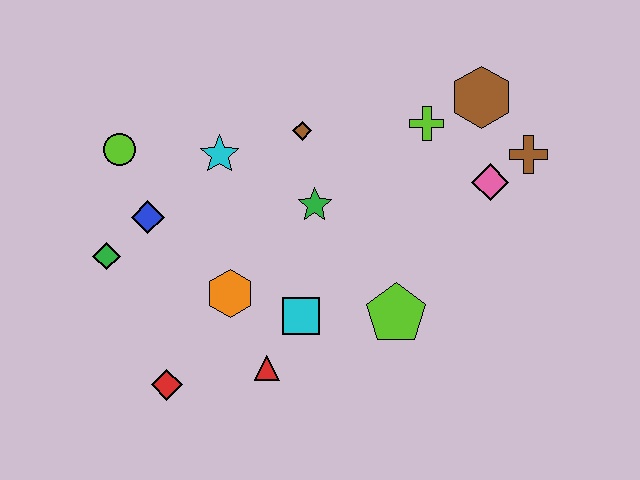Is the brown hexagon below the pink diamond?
No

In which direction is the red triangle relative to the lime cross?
The red triangle is below the lime cross.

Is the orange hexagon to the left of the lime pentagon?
Yes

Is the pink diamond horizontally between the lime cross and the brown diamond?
No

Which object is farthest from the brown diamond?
The red diamond is farthest from the brown diamond.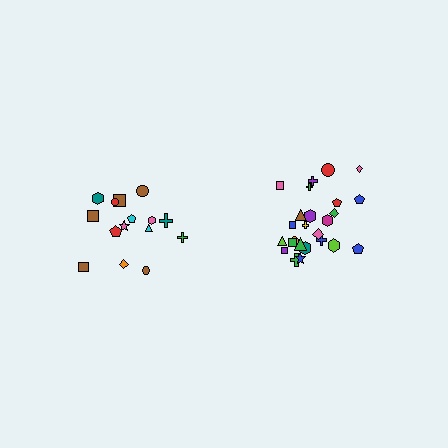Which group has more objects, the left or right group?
The right group.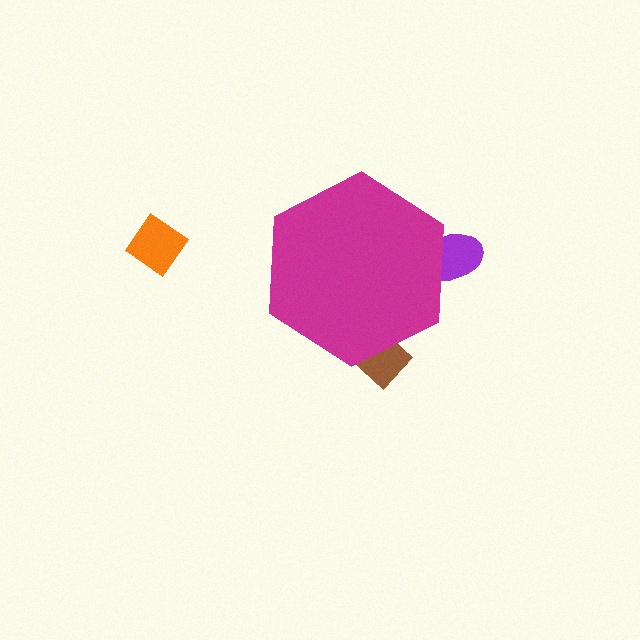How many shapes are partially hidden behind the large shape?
2 shapes are partially hidden.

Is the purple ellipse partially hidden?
Yes, the purple ellipse is partially hidden behind the magenta hexagon.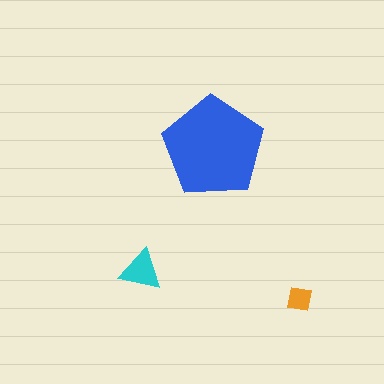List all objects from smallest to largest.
The orange square, the cyan triangle, the blue pentagon.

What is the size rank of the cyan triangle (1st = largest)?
2nd.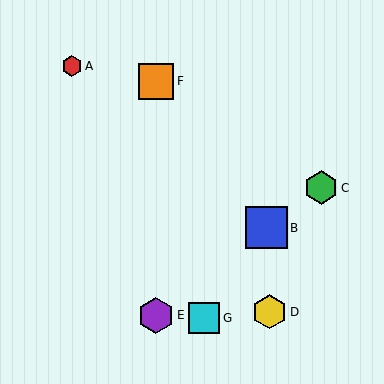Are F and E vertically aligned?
Yes, both are at x≈156.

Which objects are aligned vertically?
Objects E, F are aligned vertically.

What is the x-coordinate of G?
Object G is at x≈204.